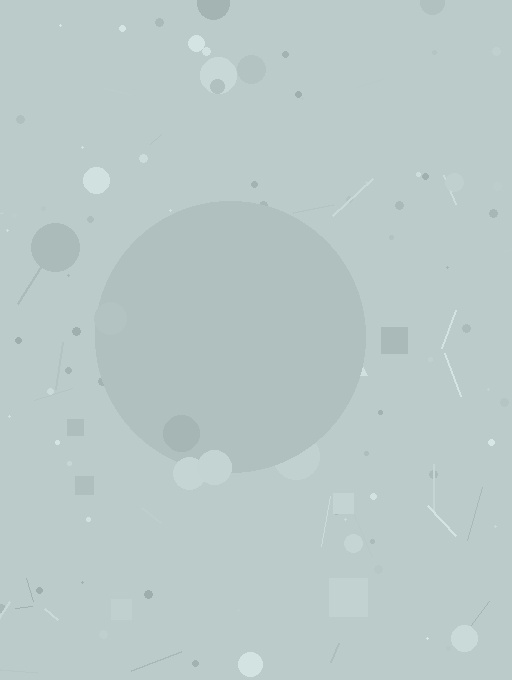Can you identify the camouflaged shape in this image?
The camouflaged shape is a circle.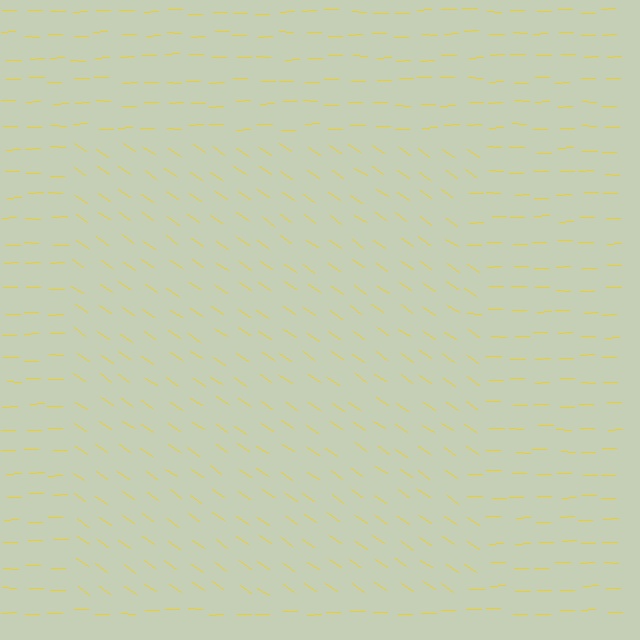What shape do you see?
I see a rectangle.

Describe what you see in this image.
The image is filled with small yellow line segments. A rectangle region in the image has lines oriented differently from the surrounding lines, creating a visible texture boundary.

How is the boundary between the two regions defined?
The boundary is defined purely by a change in line orientation (approximately 35 degrees difference). All lines are the same color and thickness.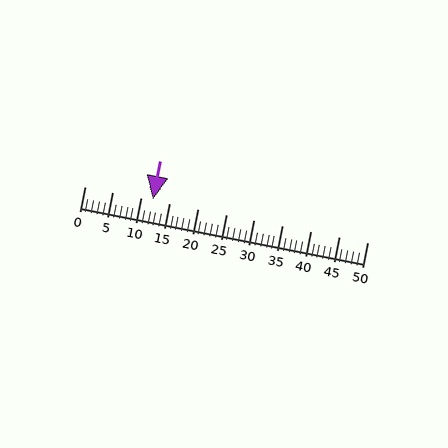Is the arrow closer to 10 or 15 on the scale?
The arrow is closer to 10.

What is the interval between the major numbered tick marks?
The major tick marks are spaced 5 units apart.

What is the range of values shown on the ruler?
The ruler shows values from 0 to 50.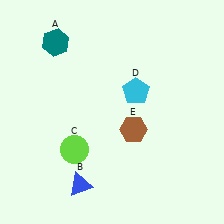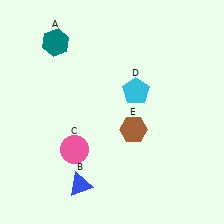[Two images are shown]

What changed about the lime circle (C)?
In Image 1, C is lime. In Image 2, it changed to pink.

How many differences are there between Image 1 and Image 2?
There is 1 difference between the two images.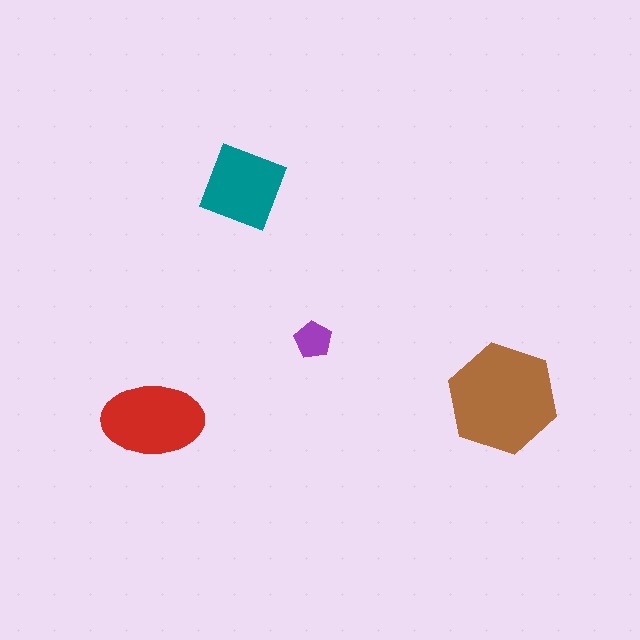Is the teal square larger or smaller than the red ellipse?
Smaller.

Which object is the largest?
The brown hexagon.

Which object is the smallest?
The purple pentagon.